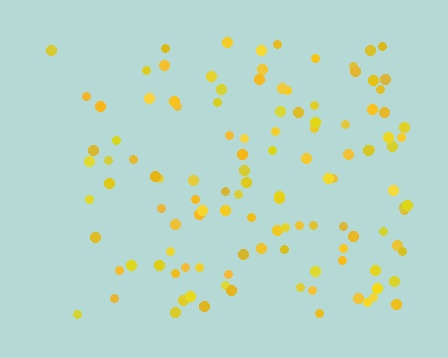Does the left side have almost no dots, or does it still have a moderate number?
Still a moderate number, just noticeably fewer than the right.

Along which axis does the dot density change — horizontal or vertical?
Horizontal.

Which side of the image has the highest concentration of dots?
The right.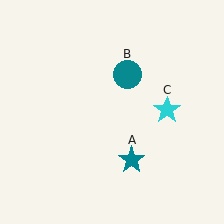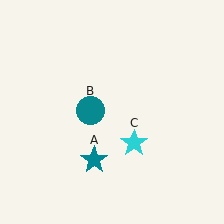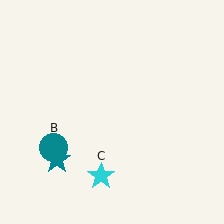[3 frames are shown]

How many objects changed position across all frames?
3 objects changed position: teal star (object A), teal circle (object B), cyan star (object C).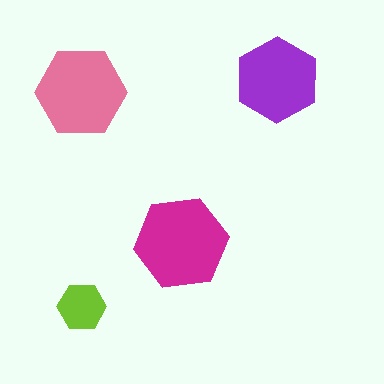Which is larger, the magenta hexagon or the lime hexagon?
The magenta one.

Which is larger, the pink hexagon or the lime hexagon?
The pink one.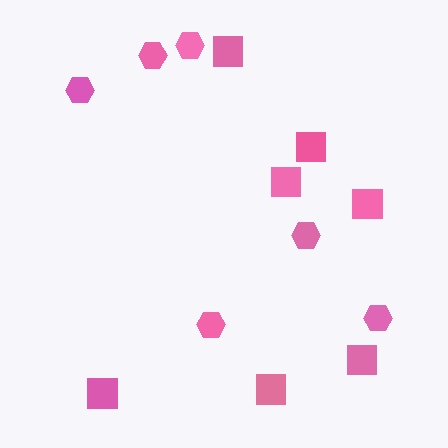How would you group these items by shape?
There are 2 groups: one group of squares (7) and one group of hexagons (6).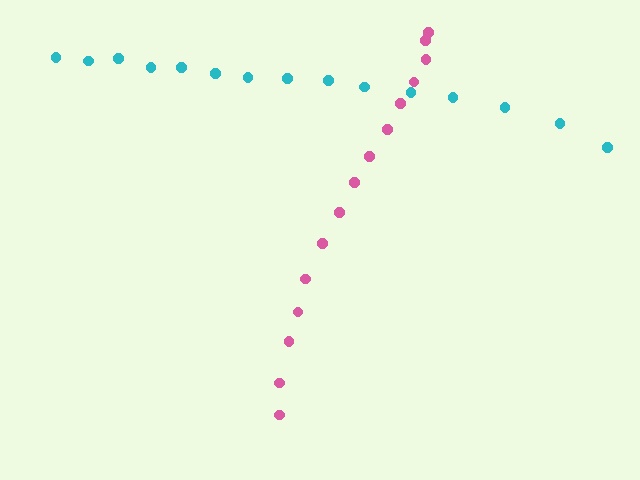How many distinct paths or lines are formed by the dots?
There are 2 distinct paths.